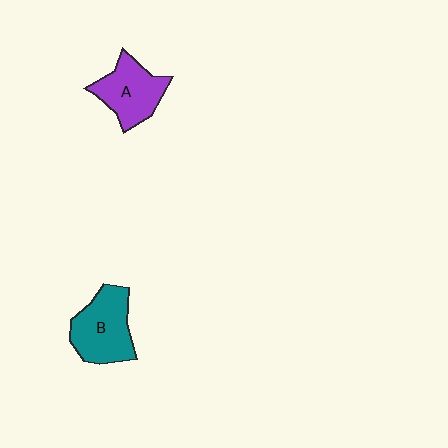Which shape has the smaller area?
Shape A (purple).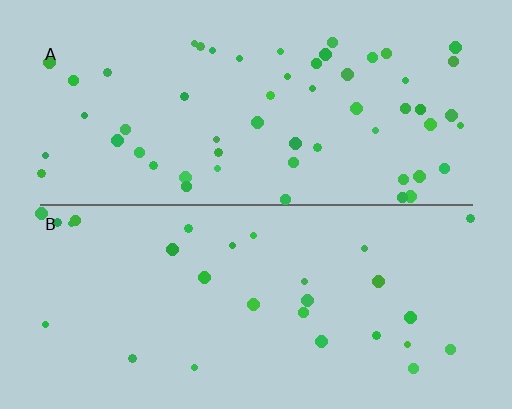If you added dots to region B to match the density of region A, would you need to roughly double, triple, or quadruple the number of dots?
Approximately double.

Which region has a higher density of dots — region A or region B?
A (the top).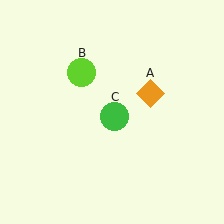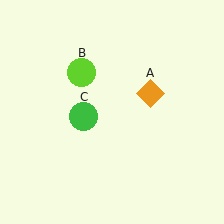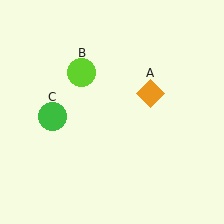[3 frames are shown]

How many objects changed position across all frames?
1 object changed position: green circle (object C).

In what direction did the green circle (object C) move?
The green circle (object C) moved left.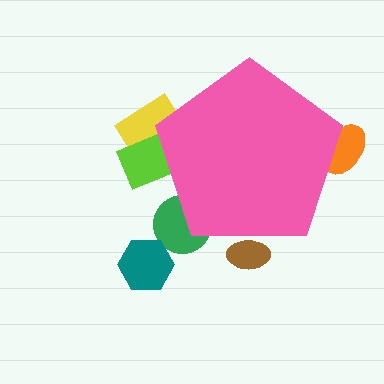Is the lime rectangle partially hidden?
Yes, the lime rectangle is partially hidden behind the pink pentagon.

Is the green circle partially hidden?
Yes, the green circle is partially hidden behind the pink pentagon.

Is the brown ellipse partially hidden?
Yes, the brown ellipse is partially hidden behind the pink pentagon.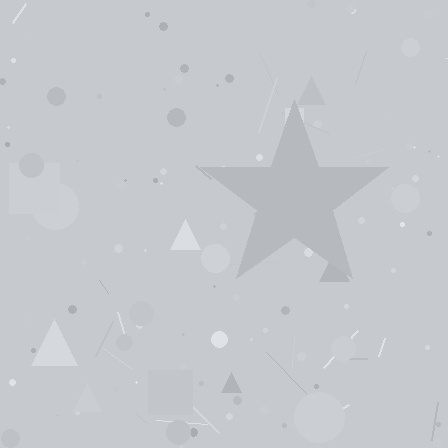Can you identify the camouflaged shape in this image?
The camouflaged shape is a star.